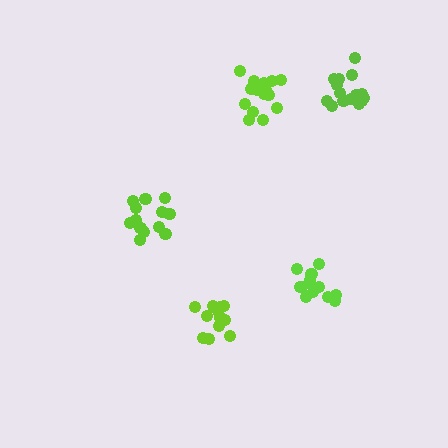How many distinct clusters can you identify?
There are 5 distinct clusters.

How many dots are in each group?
Group 1: 13 dots, Group 2: 12 dots, Group 3: 16 dots, Group 4: 13 dots, Group 5: 16 dots (70 total).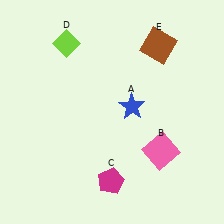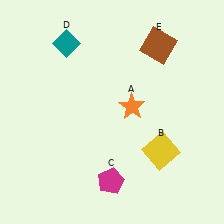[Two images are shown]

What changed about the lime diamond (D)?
In Image 1, D is lime. In Image 2, it changed to teal.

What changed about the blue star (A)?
In Image 1, A is blue. In Image 2, it changed to orange.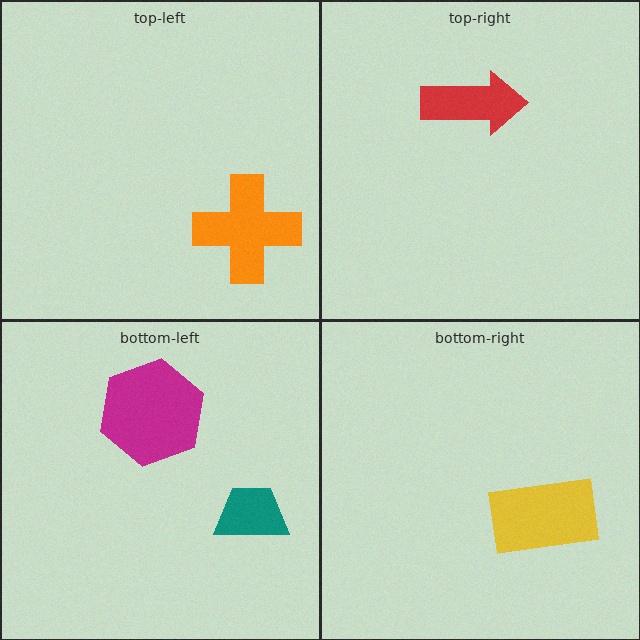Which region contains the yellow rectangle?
The bottom-right region.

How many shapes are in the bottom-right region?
1.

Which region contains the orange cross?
The top-left region.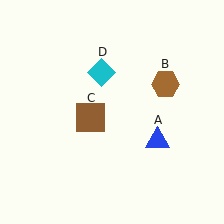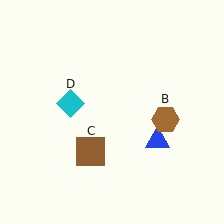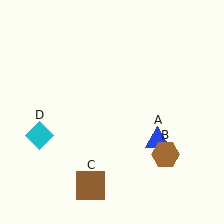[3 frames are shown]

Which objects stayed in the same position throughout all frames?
Blue triangle (object A) remained stationary.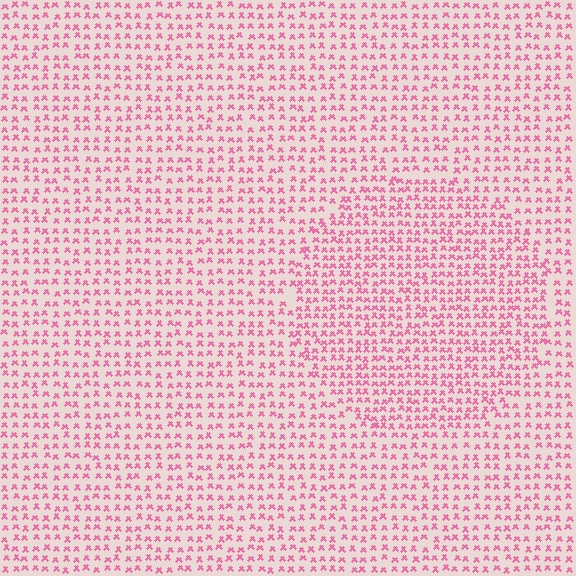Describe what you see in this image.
The image contains small pink elements arranged at two different densities. A circle-shaped region is visible where the elements are more densely packed than the surrounding area.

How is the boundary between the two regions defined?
The boundary is defined by a change in element density (approximately 1.5x ratio). All elements are the same color, size, and shape.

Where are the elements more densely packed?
The elements are more densely packed inside the circle boundary.